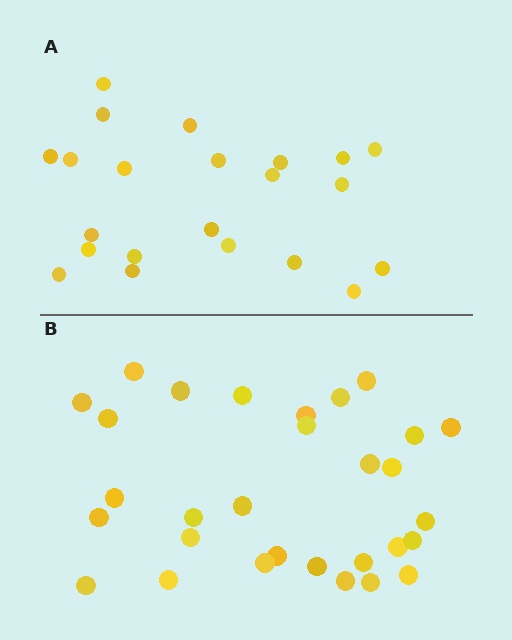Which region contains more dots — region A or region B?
Region B (the bottom region) has more dots.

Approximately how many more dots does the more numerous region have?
Region B has roughly 8 or so more dots than region A.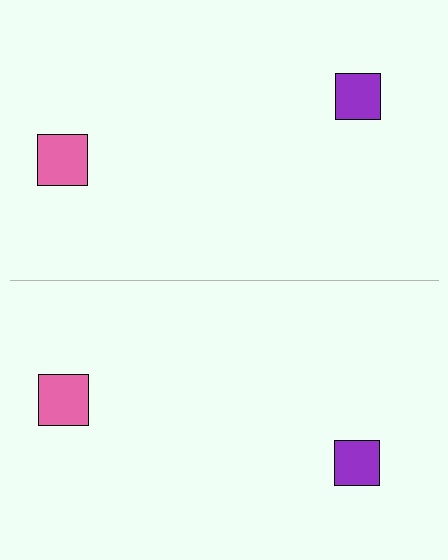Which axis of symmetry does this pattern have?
The pattern has a horizontal axis of symmetry running through the center of the image.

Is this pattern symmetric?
Yes, this pattern has bilateral (reflection) symmetry.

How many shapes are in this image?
There are 4 shapes in this image.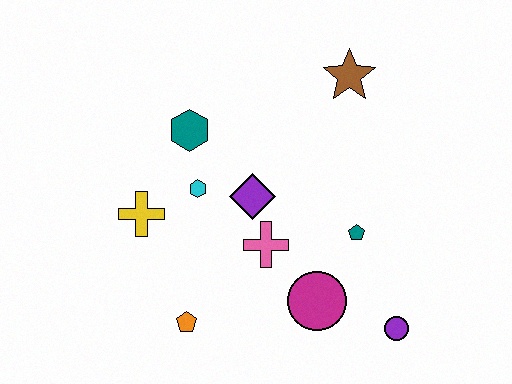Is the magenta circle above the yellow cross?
No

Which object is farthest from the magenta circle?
The brown star is farthest from the magenta circle.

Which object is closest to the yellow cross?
The cyan hexagon is closest to the yellow cross.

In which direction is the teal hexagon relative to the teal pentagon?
The teal hexagon is to the left of the teal pentagon.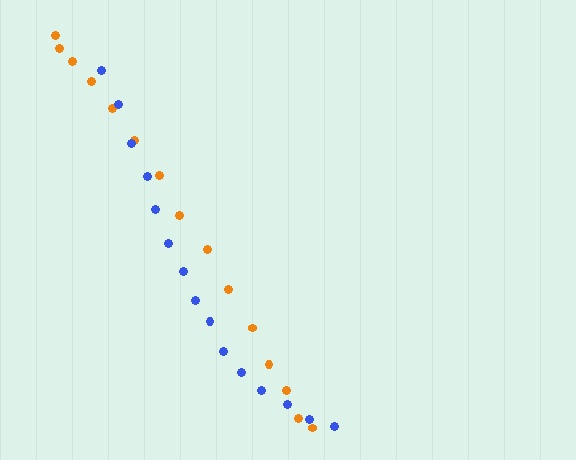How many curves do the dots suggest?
There are 2 distinct paths.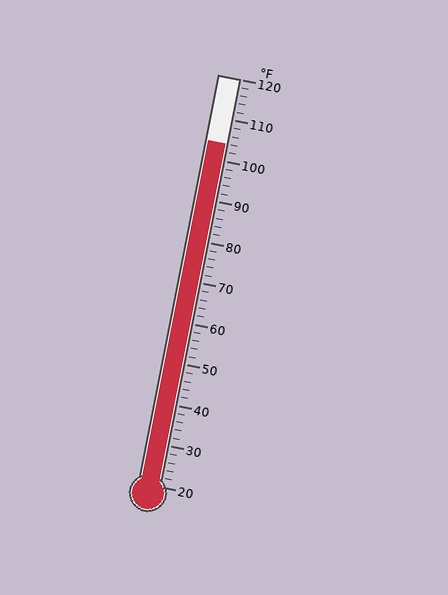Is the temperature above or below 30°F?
The temperature is above 30°F.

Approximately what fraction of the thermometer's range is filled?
The thermometer is filled to approximately 85% of its range.